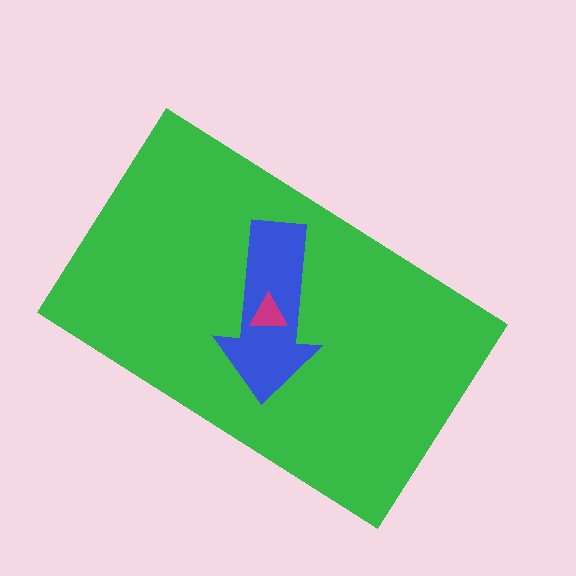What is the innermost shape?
The magenta triangle.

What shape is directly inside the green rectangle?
The blue arrow.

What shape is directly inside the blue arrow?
The magenta triangle.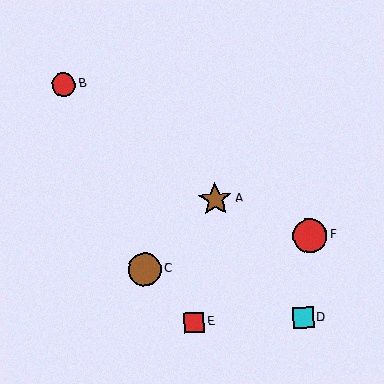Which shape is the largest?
The red circle (labeled F) is the largest.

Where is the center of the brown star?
The center of the brown star is at (215, 199).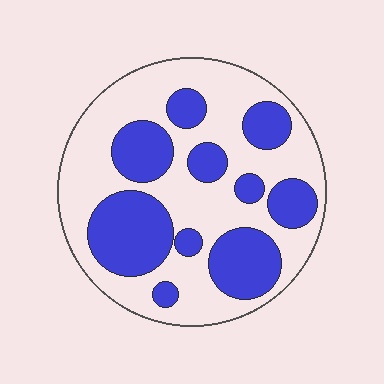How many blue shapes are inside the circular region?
10.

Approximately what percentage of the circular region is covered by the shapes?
Approximately 40%.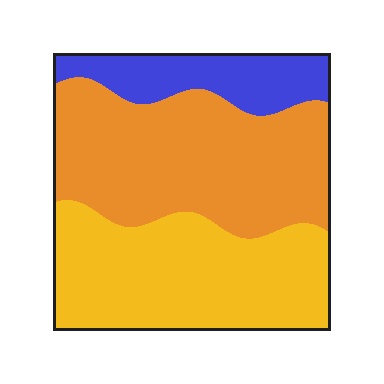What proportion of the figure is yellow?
Yellow covers around 40% of the figure.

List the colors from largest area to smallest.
From largest to smallest: orange, yellow, blue.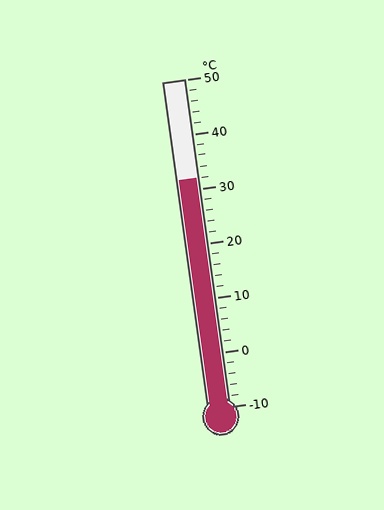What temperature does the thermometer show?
The thermometer shows approximately 32°C.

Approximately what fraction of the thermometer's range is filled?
The thermometer is filled to approximately 70% of its range.